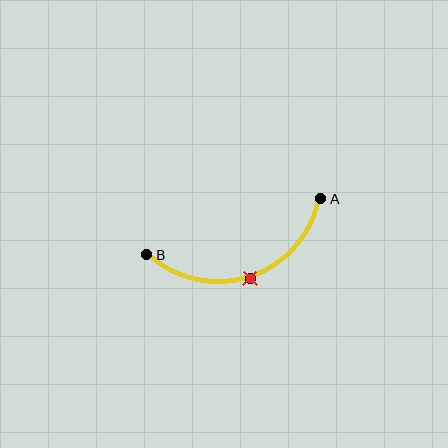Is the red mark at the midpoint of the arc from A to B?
Yes. The red mark lies on the arc at equal arc-length from both A and B — it is the arc midpoint.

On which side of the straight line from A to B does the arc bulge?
The arc bulges below the straight line connecting A and B.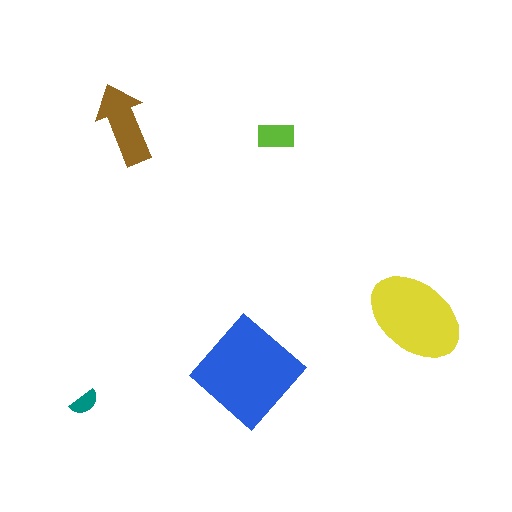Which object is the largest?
The blue diamond.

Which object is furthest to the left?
The teal semicircle is leftmost.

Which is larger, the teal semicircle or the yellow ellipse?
The yellow ellipse.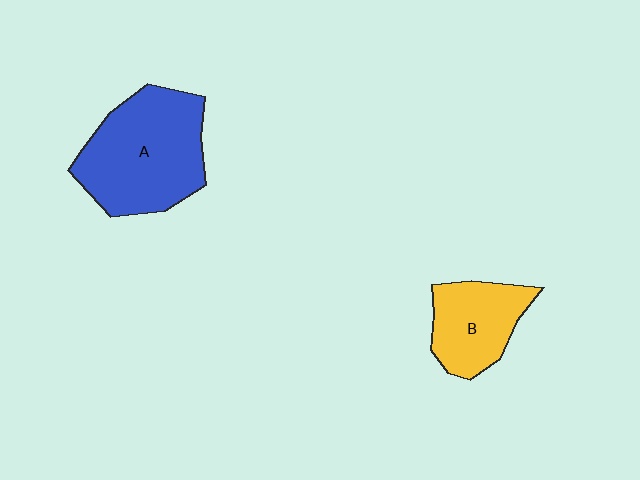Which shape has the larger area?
Shape A (blue).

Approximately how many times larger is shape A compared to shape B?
Approximately 1.8 times.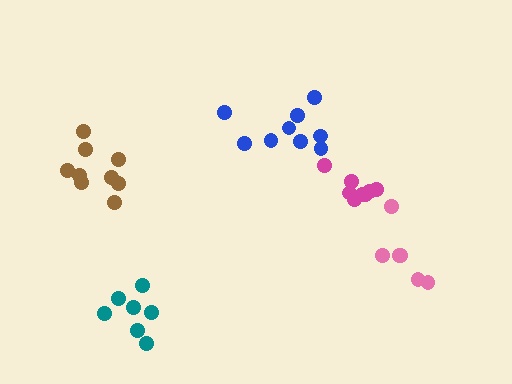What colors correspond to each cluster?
The clusters are colored: blue, teal, pink, magenta, brown.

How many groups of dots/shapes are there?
There are 5 groups.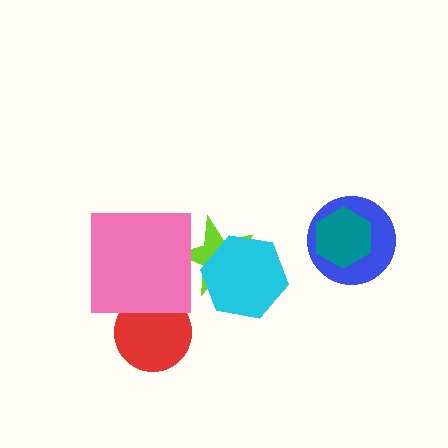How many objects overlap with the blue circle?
1 object overlaps with the blue circle.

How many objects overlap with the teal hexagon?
1 object overlaps with the teal hexagon.